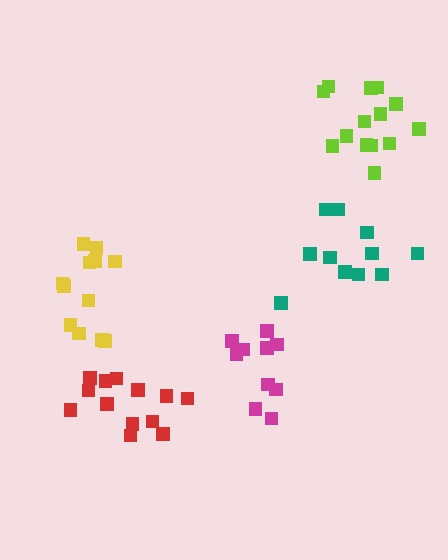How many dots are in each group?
Group 1: 11 dots, Group 2: 14 dots, Group 3: 10 dots, Group 4: 13 dots, Group 5: 12 dots (60 total).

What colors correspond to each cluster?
The clusters are colored: teal, lime, magenta, red, yellow.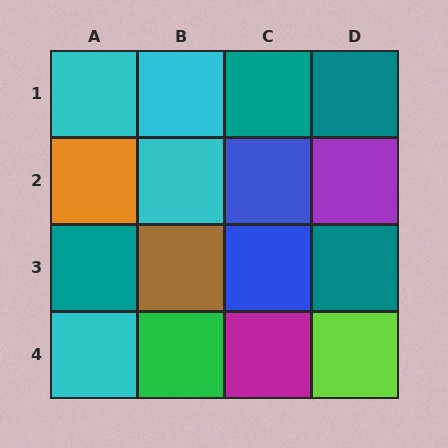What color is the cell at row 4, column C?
Magenta.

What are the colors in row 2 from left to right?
Orange, cyan, blue, purple.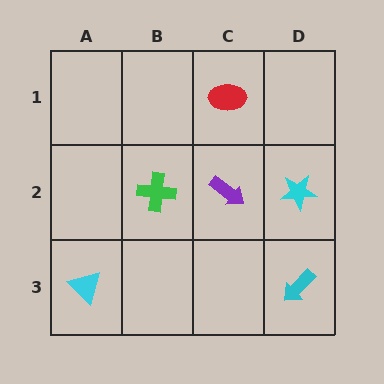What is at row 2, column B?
A green cross.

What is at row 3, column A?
A cyan triangle.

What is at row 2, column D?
A cyan star.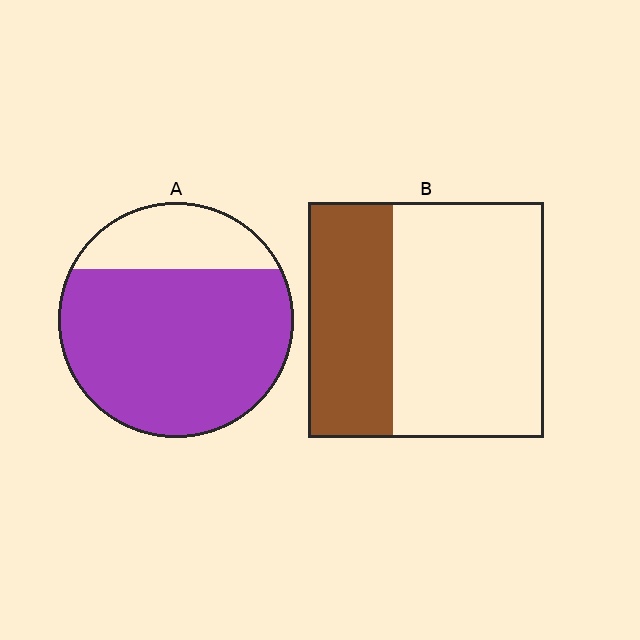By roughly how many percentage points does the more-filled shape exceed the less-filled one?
By roughly 40 percentage points (A over B).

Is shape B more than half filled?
No.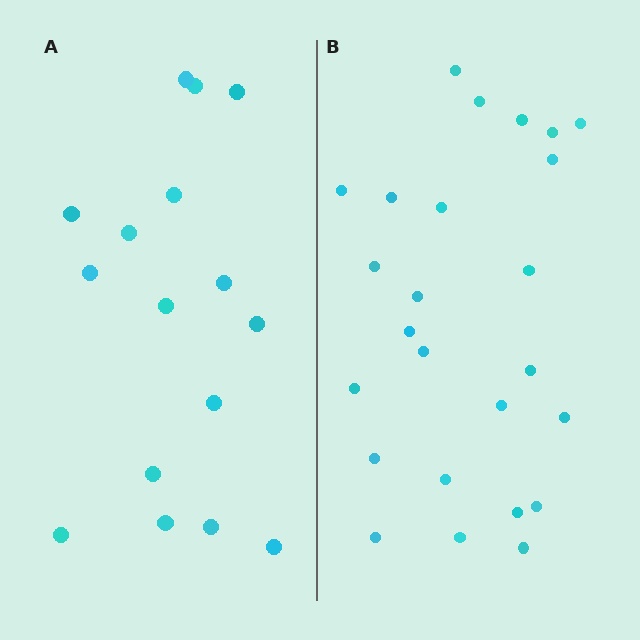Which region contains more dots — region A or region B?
Region B (the right region) has more dots.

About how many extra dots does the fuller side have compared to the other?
Region B has roughly 8 or so more dots than region A.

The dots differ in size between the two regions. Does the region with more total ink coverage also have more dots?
No. Region A has more total ink coverage because its dots are larger, but region B actually contains more individual dots. Total area can be misleading — the number of items is what matters here.